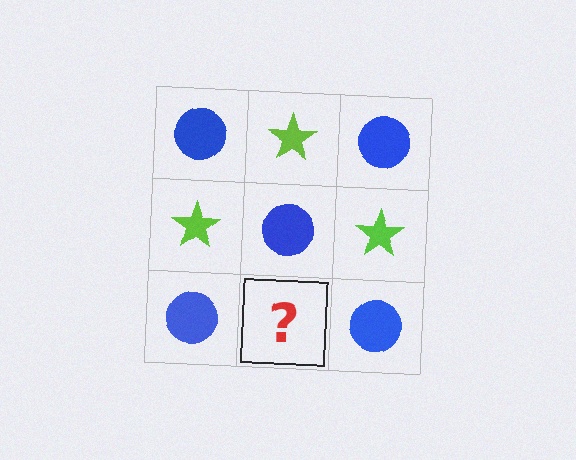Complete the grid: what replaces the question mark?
The question mark should be replaced with a lime star.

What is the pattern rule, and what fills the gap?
The rule is that it alternates blue circle and lime star in a checkerboard pattern. The gap should be filled with a lime star.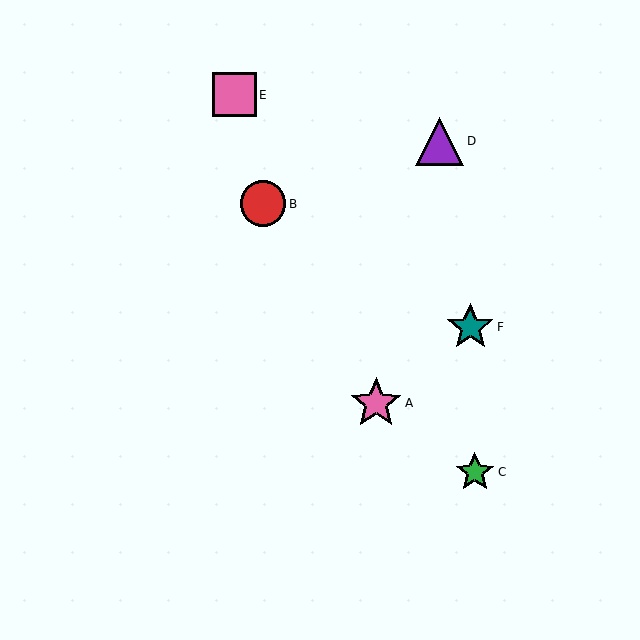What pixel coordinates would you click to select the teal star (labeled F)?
Click at (470, 327) to select the teal star F.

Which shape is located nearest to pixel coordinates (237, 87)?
The pink square (labeled E) at (234, 95) is nearest to that location.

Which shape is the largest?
The pink star (labeled A) is the largest.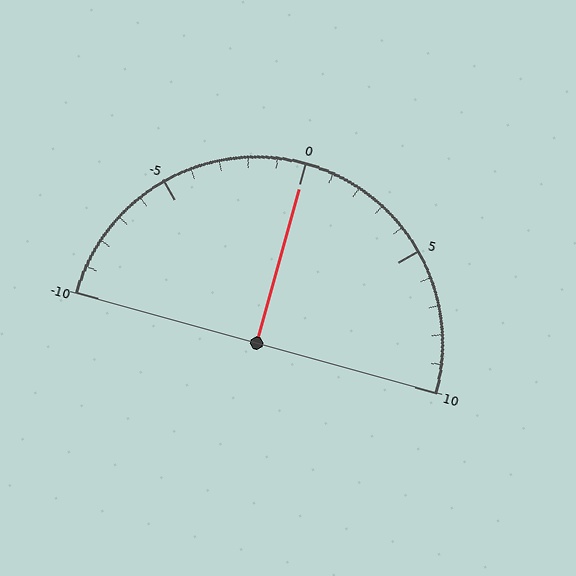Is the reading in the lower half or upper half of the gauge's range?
The reading is in the upper half of the range (-10 to 10).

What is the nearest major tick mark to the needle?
The nearest major tick mark is 0.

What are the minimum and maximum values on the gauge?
The gauge ranges from -10 to 10.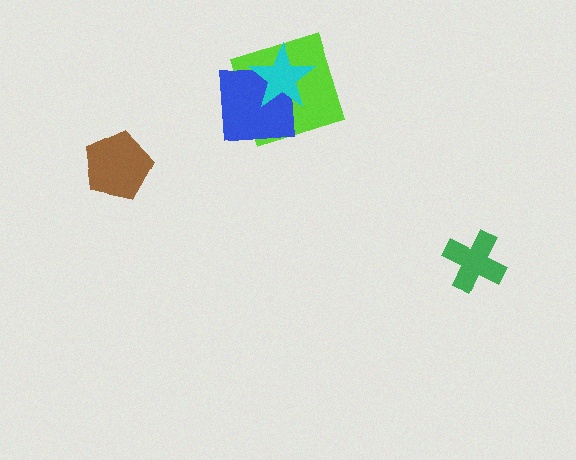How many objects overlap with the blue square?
2 objects overlap with the blue square.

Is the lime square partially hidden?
Yes, it is partially covered by another shape.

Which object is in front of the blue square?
The cyan star is in front of the blue square.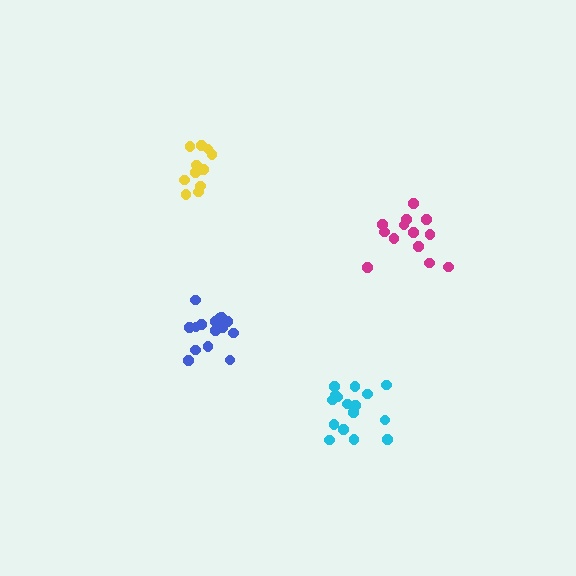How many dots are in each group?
Group 1: 13 dots, Group 2: 15 dots, Group 3: 12 dots, Group 4: 16 dots (56 total).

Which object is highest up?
The yellow cluster is topmost.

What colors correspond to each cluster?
The clusters are colored: magenta, blue, yellow, cyan.